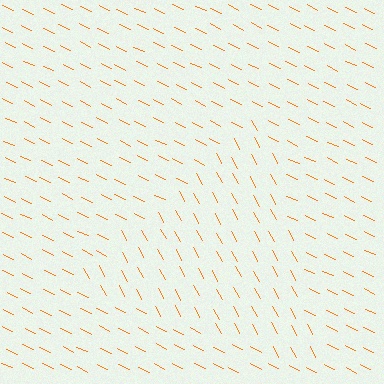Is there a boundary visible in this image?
Yes, there is a texture boundary formed by a change in line orientation.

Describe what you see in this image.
The image is filled with small orange line segments. A triangle region in the image has lines oriented differently from the surrounding lines, creating a visible texture boundary.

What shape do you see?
I see a triangle.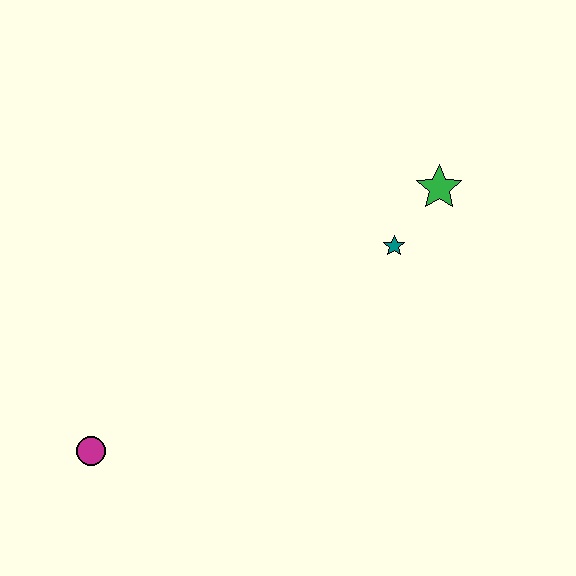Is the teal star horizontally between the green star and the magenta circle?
Yes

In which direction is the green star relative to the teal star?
The green star is above the teal star.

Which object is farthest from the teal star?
The magenta circle is farthest from the teal star.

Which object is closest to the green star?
The teal star is closest to the green star.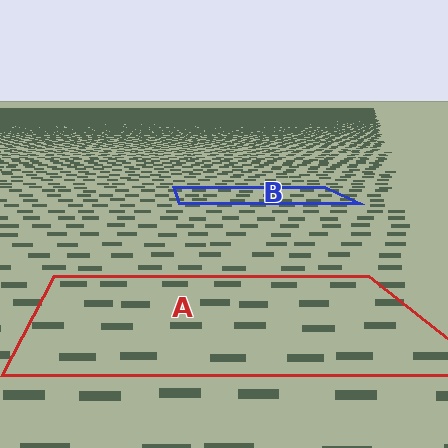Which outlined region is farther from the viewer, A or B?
Region B is farther from the viewer — the texture elements inside it appear smaller and more densely packed.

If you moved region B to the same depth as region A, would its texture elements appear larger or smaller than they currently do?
They would appear larger. At a closer depth, the same texture elements are projected at a bigger on-screen size.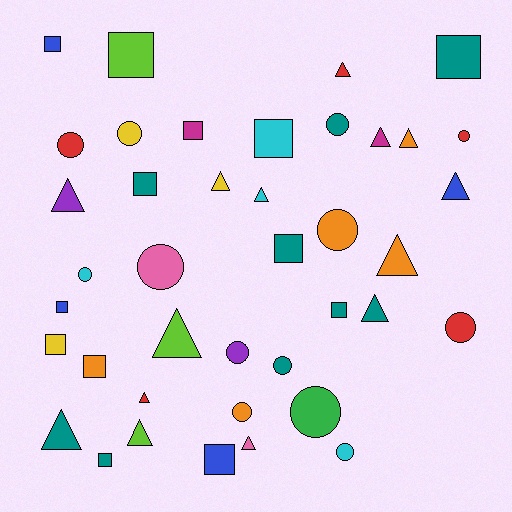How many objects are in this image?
There are 40 objects.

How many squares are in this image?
There are 13 squares.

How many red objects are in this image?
There are 5 red objects.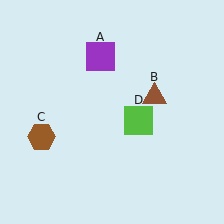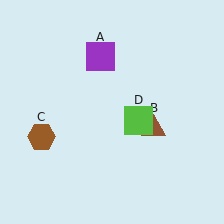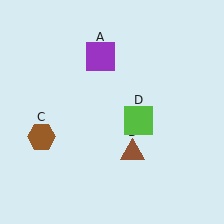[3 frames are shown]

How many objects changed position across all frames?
1 object changed position: brown triangle (object B).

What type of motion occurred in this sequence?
The brown triangle (object B) rotated clockwise around the center of the scene.